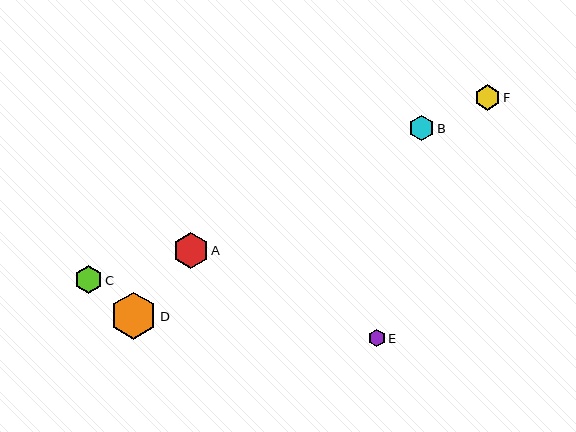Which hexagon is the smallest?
Hexagon E is the smallest with a size of approximately 17 pixels.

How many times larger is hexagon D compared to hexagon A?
Hexagon D is approximately 1.3 times the size of hexagon A.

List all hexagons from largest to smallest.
From largest to smallest: D, A, C, B, F, E.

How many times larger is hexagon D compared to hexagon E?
Hexagon D is approximately 2.8 times the size of hexagon E.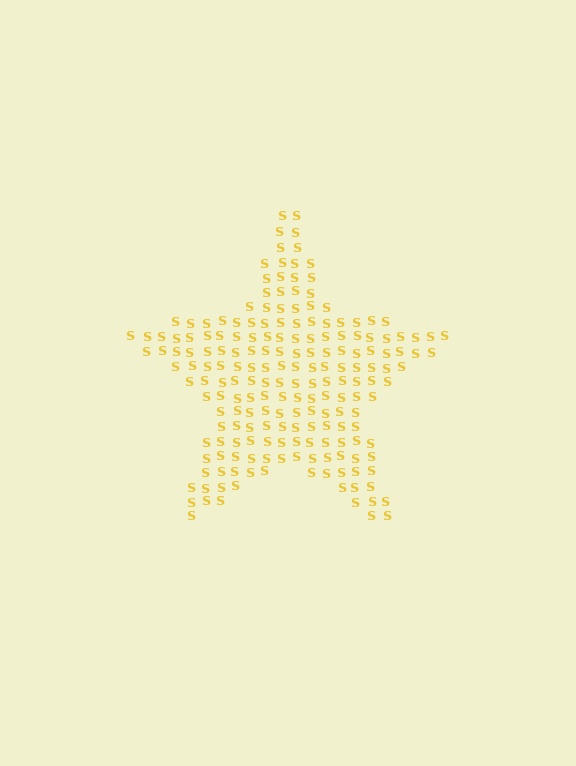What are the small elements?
The small elements are letter S's.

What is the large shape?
The large shape is a star.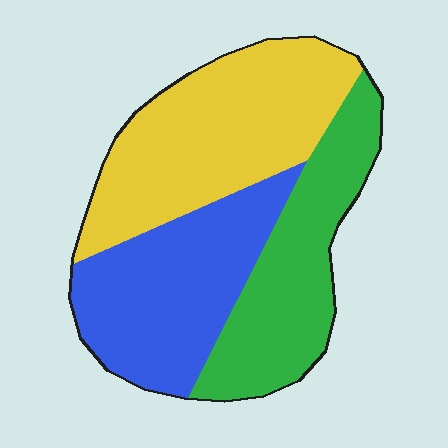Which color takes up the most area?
Yellow, at roughly 40%.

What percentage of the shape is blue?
Blue takes up between a sixth and a third of the shape.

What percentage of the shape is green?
Green takes up between a quarter and a half of the shape.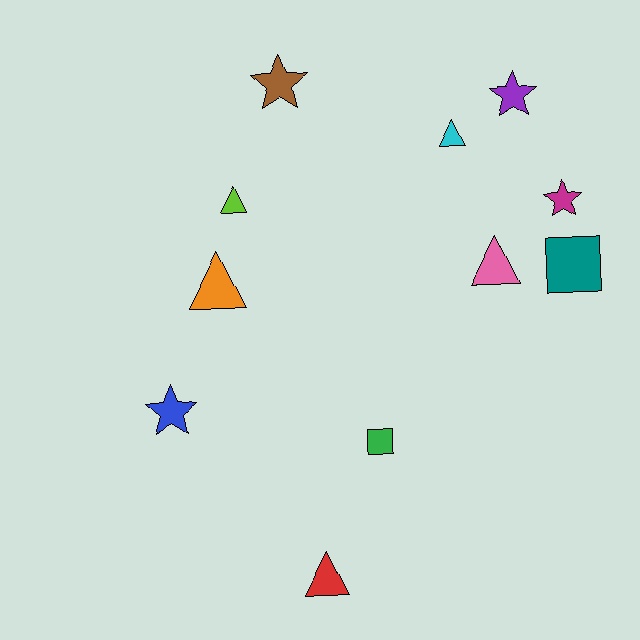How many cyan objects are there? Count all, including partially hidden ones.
There is 1 cyan object.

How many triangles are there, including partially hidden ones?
There are 5 triangles.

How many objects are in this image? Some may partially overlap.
There are 11 objects.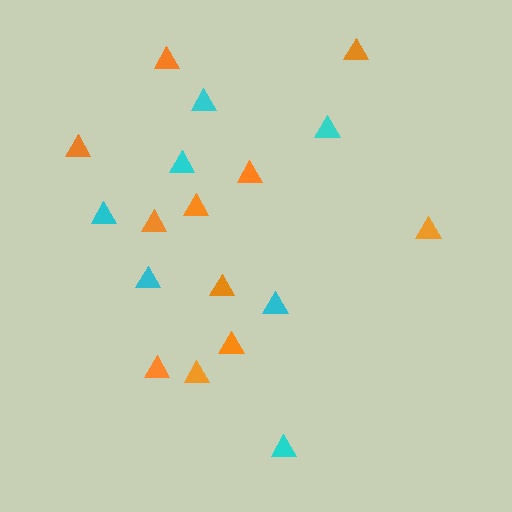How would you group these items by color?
There are 2 groups: one group of cyan triangles (7) and one group of orange triangles (11).